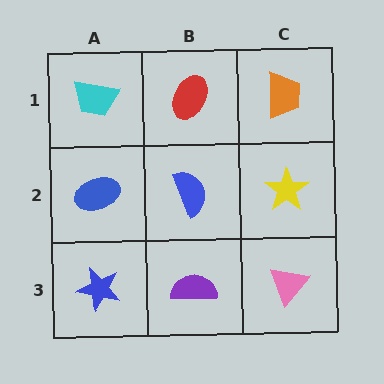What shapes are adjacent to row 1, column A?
A blue ellipse (row 2, column A), a red ellipse (row 1, column B).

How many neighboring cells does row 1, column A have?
2.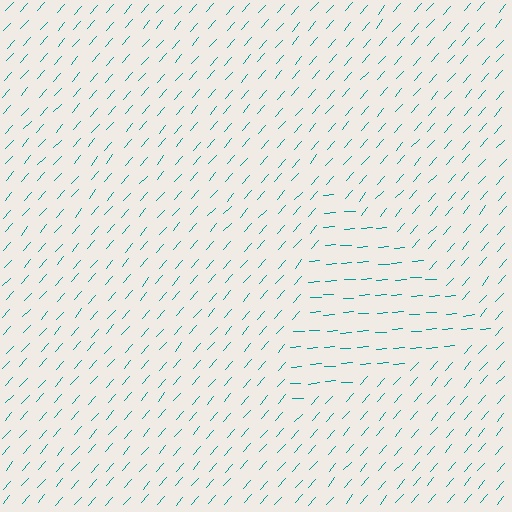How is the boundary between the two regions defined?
The boundary is defined purely by a change in line orientation (approximately 45 degrees difference). All lines are the same color and thickness.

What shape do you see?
I see a triangle.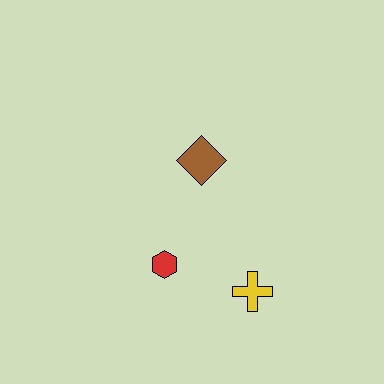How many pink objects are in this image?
There are no pink objects.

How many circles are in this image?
There are no circles.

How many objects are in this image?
There are 3 objects.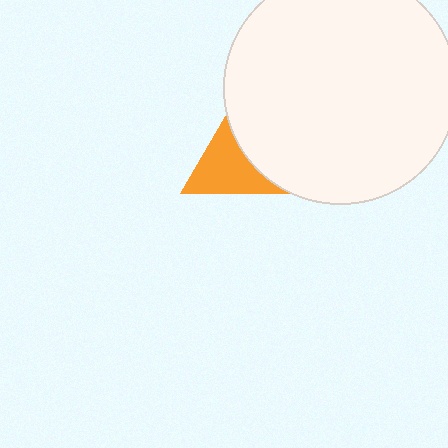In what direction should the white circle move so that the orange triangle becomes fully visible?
The white circle should move right. That is the shortest direction to clear the overlap and leave the orange triangle fully visible.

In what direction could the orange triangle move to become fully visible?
The orange triangle could move left. That would shift it out from behind the white circle entirely.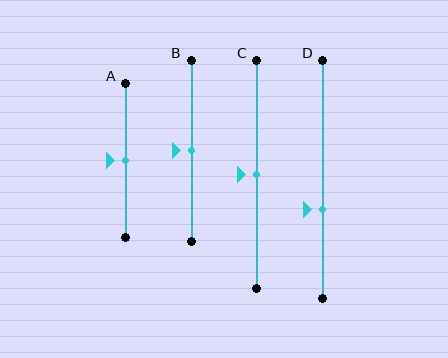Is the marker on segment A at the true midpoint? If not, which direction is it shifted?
Yes, the marker on segment A is at the true midpoint.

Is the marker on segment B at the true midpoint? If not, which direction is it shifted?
Yes, the marker on segment B is at the true midpoint.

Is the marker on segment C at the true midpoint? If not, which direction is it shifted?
Yes, the marker on segment C is at the true midpoint.